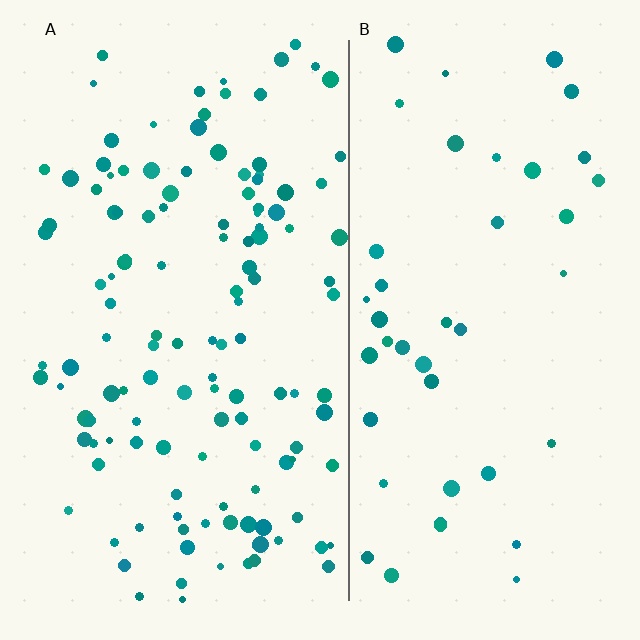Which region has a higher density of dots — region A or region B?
A (the left).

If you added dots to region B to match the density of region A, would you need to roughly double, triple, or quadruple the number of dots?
Approximately triple.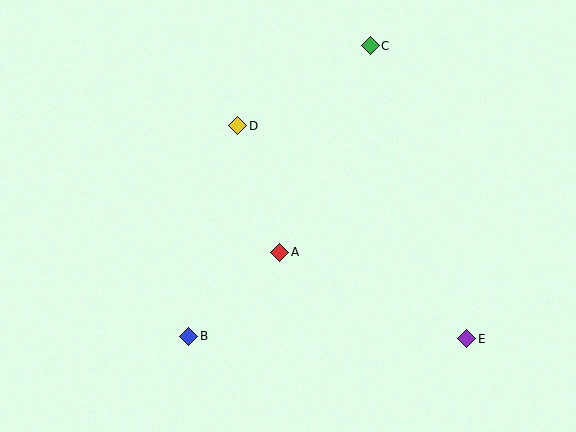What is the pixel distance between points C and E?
The distance between C and E is 309 pixels.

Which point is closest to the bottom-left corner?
Point B is closest to the bottom-left corner.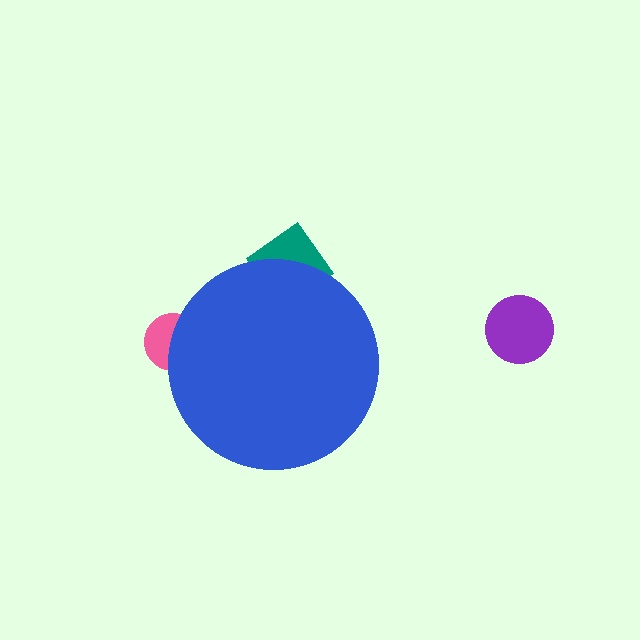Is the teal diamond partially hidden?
Yes, the teal diamond is partially hidden behind the blue circle.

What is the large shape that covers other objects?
A blue circle.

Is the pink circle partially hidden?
Yes, the pink circle is partially hidden behind the blue circle.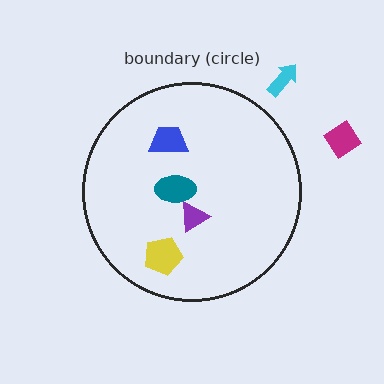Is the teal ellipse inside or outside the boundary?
Inside.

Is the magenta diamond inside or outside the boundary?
Outside.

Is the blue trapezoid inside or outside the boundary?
Inside.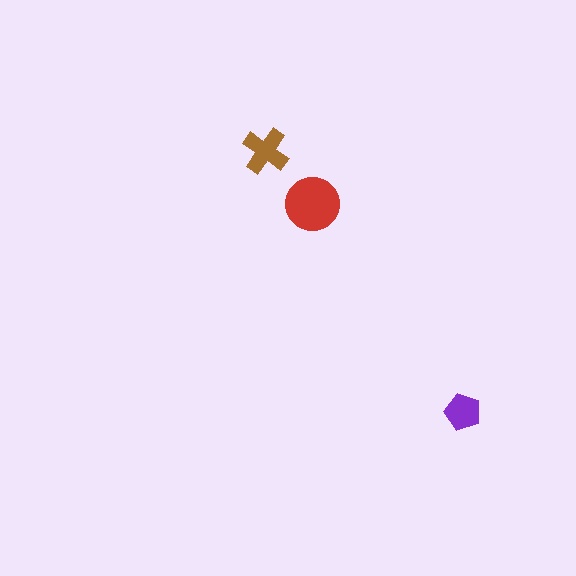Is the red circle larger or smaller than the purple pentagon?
Larger.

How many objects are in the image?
There are 3 objects in the image.